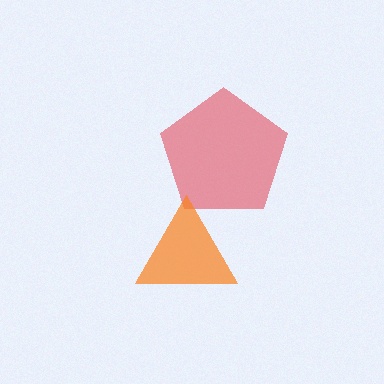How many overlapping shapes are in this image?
There are 2 overlapping shapes in the image.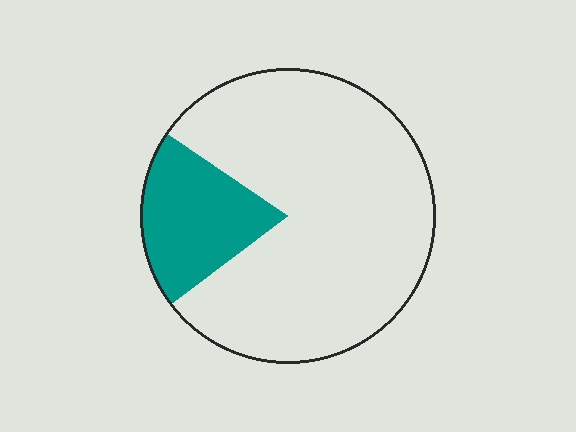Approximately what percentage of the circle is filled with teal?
Approximately 20%.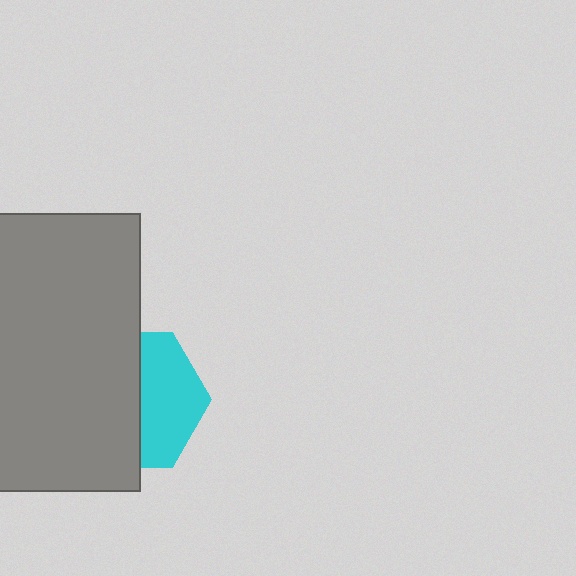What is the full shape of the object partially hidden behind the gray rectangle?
The partially hidden object is a cyan hexagon.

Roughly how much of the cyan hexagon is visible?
A small part of it is visible (roughly 43%).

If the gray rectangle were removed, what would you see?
You would see the complete cyan hexagon.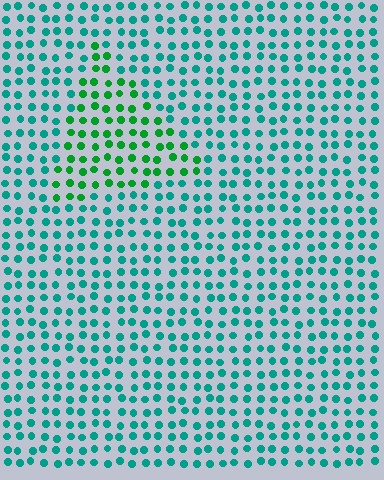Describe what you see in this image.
The image is filled with small teal elements in a uniform arrangement. A triangle-shaped region is visible where the elements are tinted to a slightly different hue, forming a subtle color boundary.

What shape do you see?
I see a triangle.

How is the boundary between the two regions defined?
The boundary is defined purely by a slight shift in hue (about 38 degrees). Spacing, size, and orientation are identical on both sides.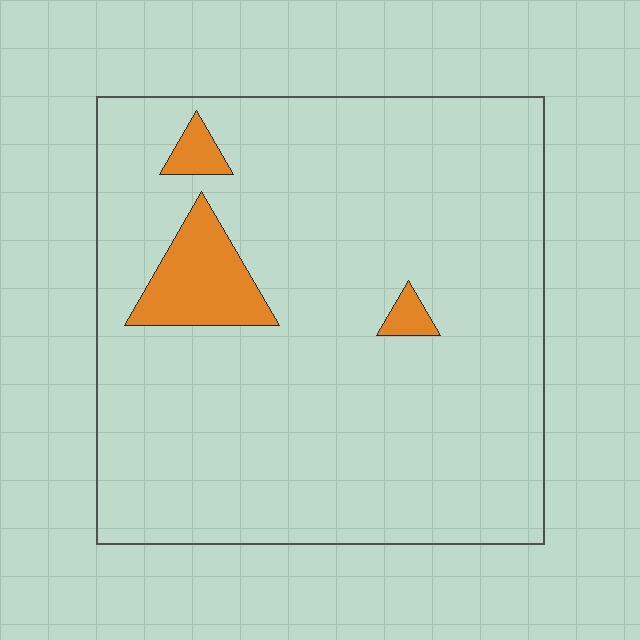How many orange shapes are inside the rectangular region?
3.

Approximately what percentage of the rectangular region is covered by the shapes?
Approximately 5%.